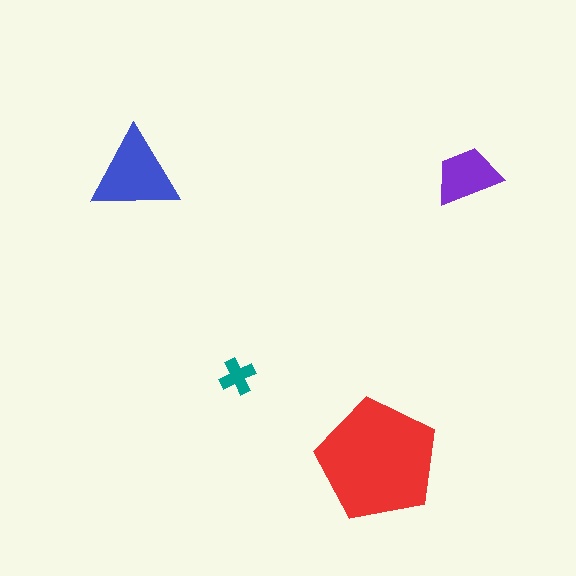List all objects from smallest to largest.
The teal cross, the purple trapezoid, the blue triangle, the red pentagon.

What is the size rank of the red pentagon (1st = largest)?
1st.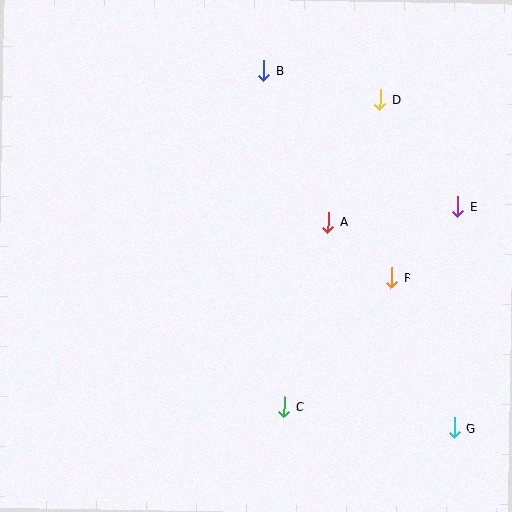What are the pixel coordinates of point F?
Point F is at (391, 278).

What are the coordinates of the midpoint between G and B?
The midpoint between G and B is at (359, 250).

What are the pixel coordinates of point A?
Point A is at (328, 222).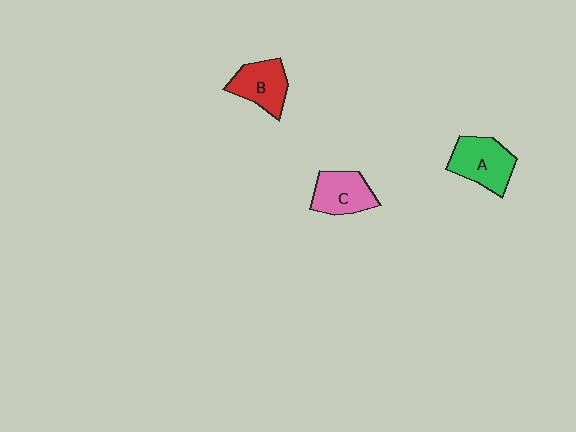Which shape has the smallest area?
Shape B (red).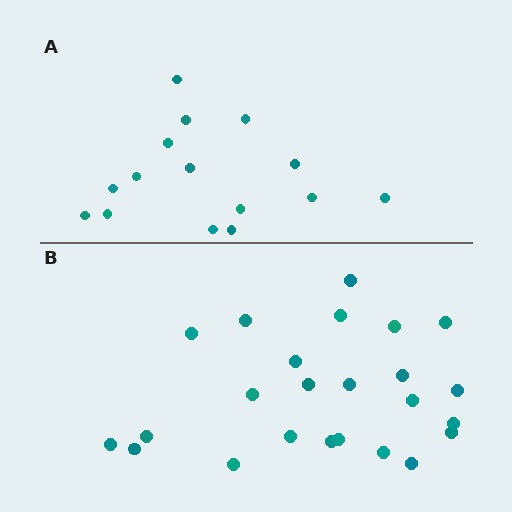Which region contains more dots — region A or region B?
Region B (the bottom region) has more dots.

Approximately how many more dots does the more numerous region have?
Region B has roughly 8 or so more dots than region A.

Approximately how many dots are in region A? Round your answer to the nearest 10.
About 20 dots. (The exact count is 15, which rounds to 20.)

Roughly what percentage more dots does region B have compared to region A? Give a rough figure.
About 60% more.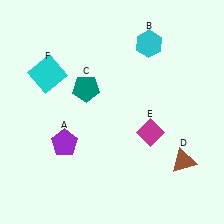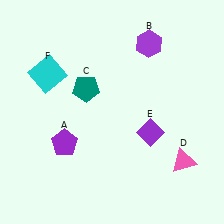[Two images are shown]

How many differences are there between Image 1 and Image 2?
There are 3 differences between the two images.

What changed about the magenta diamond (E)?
In Image 1, E is magenta. In Image 2, it changed to purple.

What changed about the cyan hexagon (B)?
In Image 1, B is cyan. In Image 2, it changed to purple.